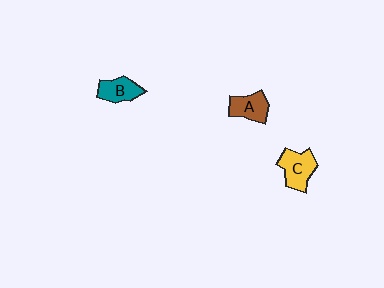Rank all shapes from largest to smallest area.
From largest to smallest: C (yellow), A (brown), B (teal).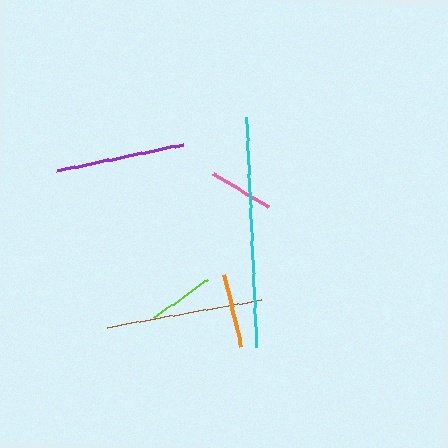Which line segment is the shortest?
The pink line is the shortest at approximately 64 pixels.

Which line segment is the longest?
The cyan line is the longest at approximately 230 pixels.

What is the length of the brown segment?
The brown segment is approximately 156 pixels long.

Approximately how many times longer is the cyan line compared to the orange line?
The cyan line is approximately 3.1 times the length of the orange line.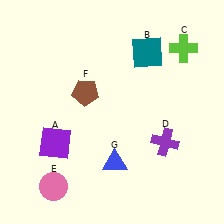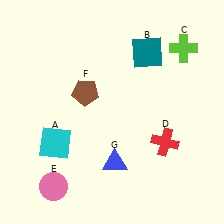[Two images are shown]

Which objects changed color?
A changed from purple to cyan. D changed from purple to red.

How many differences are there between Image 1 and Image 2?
There are 2 differences between the two images.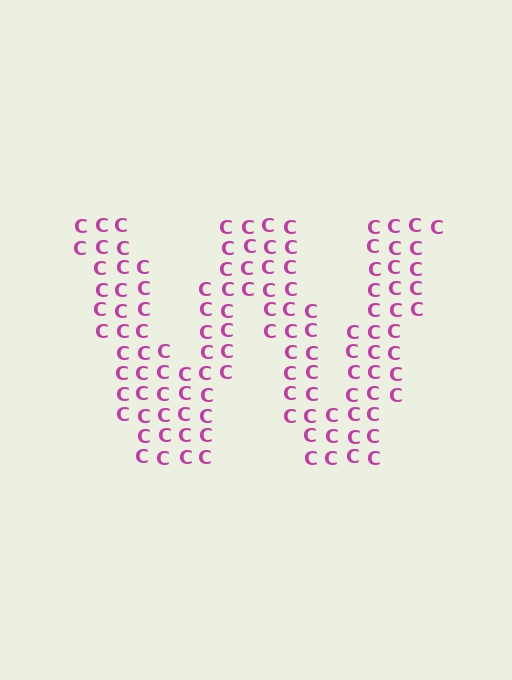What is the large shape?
The large shape is the letter W.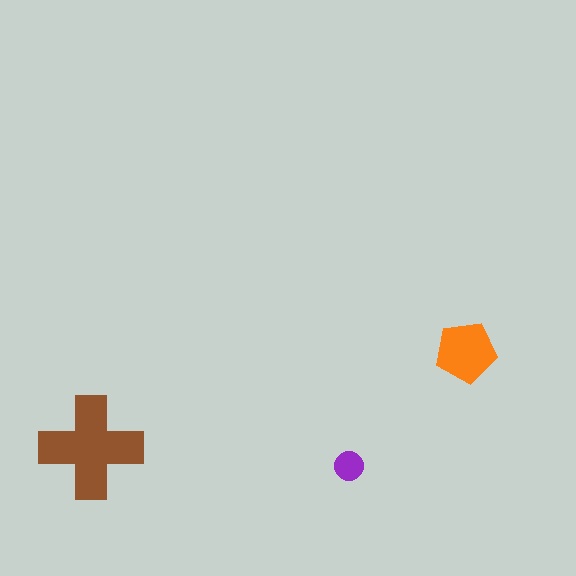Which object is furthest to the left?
The brown cross is leftmost.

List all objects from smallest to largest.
The purple circle, the orange pentagon, the brown cross.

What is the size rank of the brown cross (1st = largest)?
1st.